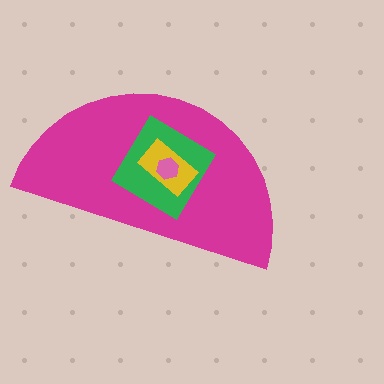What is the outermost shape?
The magenta semicircle.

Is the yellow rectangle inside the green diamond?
Yes.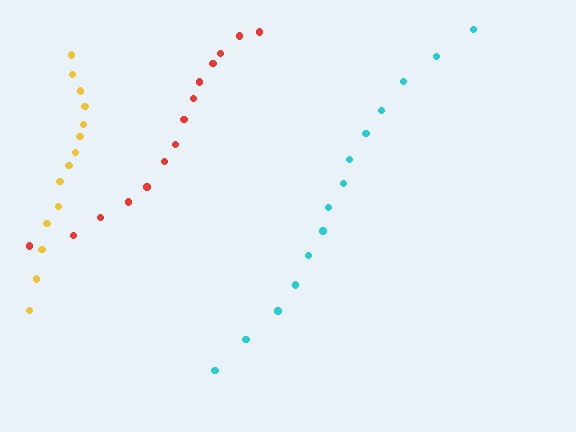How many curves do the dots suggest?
There are 3 distinct paths.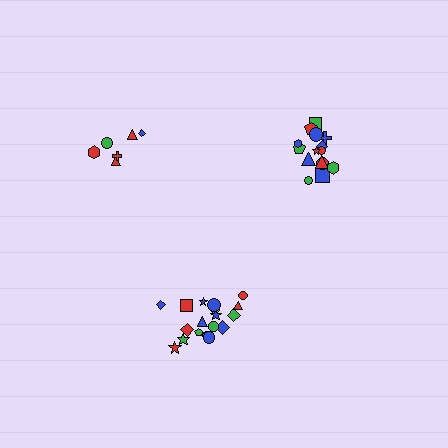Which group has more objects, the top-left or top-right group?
The top-right group.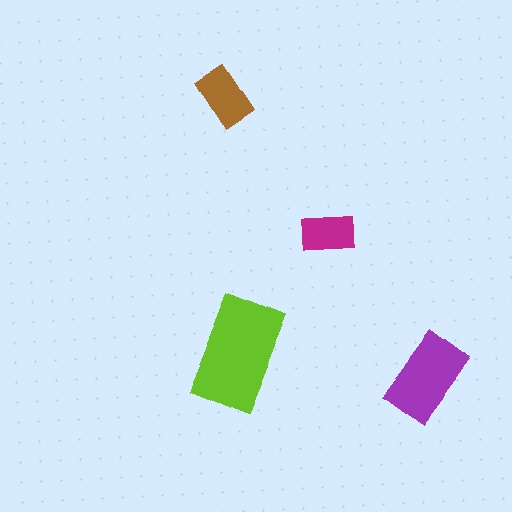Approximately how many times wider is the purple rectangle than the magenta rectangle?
About 1.5 times wider.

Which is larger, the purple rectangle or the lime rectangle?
The lime one.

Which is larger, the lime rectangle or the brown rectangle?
The lime one.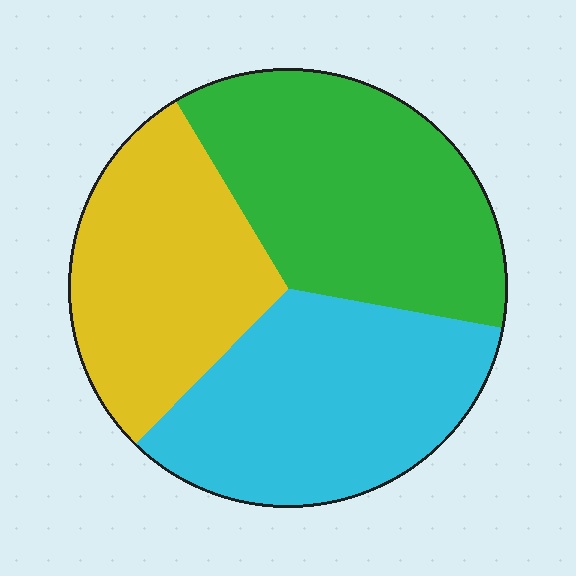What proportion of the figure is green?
Green takes up between a quarter and a half of the figure.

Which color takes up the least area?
Yellow, at roughly 30%.